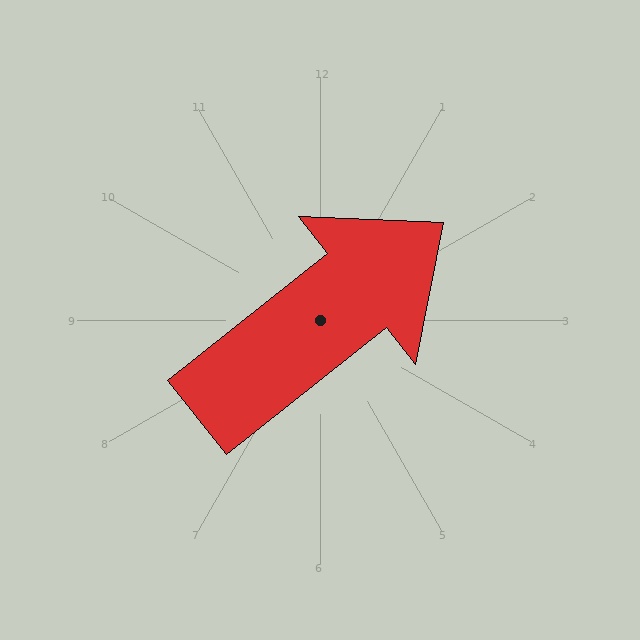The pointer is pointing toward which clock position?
Roughly 2 o'clock.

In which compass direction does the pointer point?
Northeast.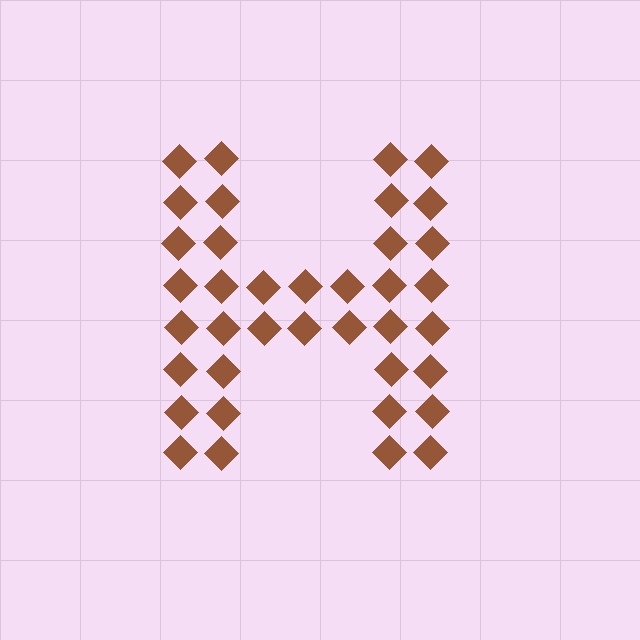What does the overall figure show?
The overall figure shows the letter H.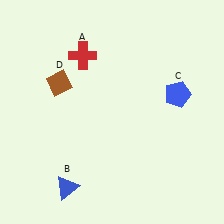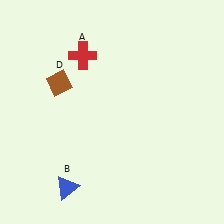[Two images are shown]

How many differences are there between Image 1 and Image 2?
There is 1 difference between the two images.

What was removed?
The blue pentagon (C) was removed in Image 2.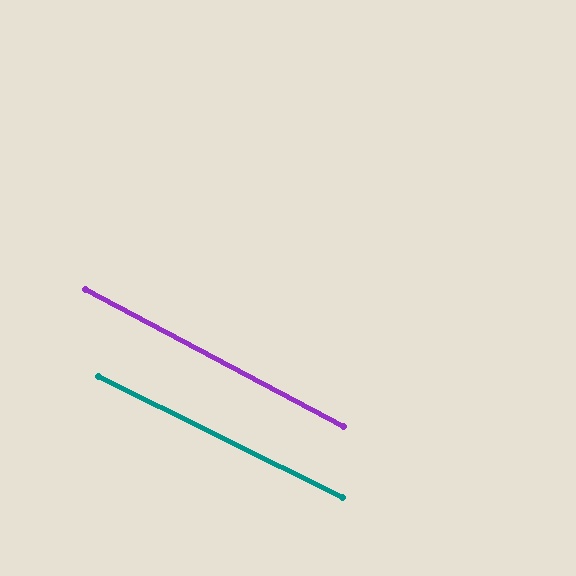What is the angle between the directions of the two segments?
Approximately 2 degrees.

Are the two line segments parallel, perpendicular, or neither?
Parallel — their directions differ by only 1.7°.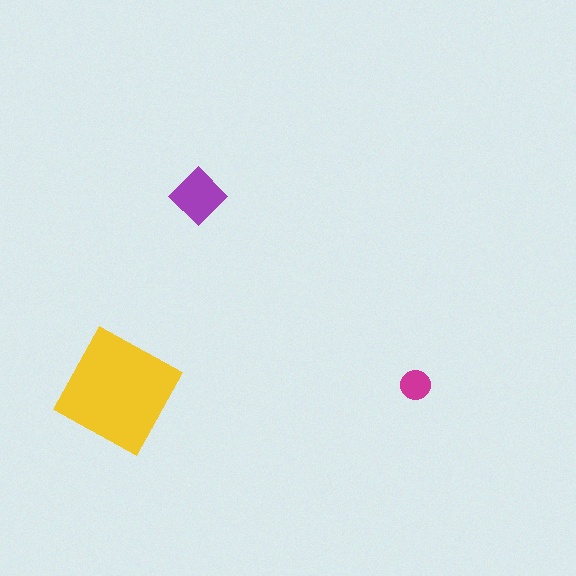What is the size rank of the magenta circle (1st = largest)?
3rd.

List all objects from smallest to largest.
The magenta circle, the purple diamond, the yellow square.